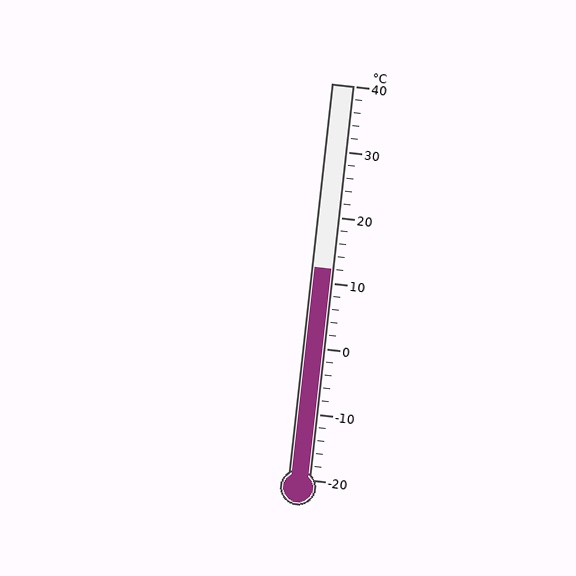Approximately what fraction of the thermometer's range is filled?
The thermometer is filled to approximately 55% of its range.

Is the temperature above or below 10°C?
The temperature is above 10°C.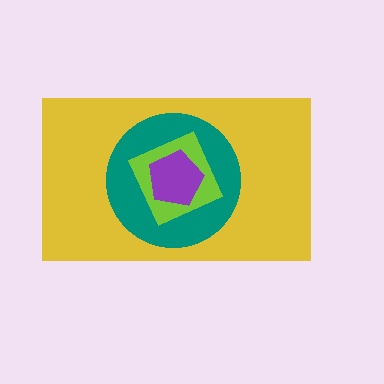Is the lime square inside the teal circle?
Yes.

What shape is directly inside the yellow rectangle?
The teal circle.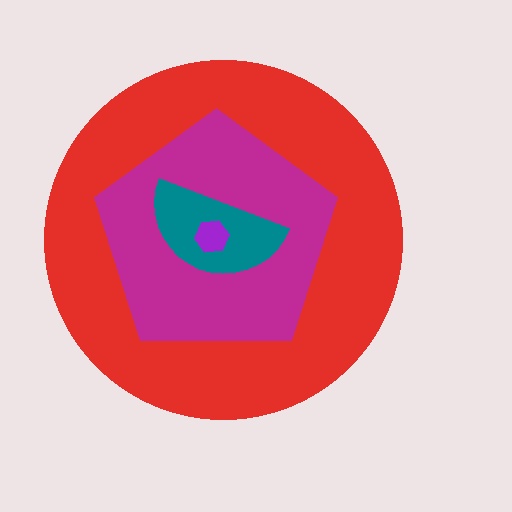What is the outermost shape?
The red circle.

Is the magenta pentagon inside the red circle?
Yes.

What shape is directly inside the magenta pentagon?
The teal semicircle.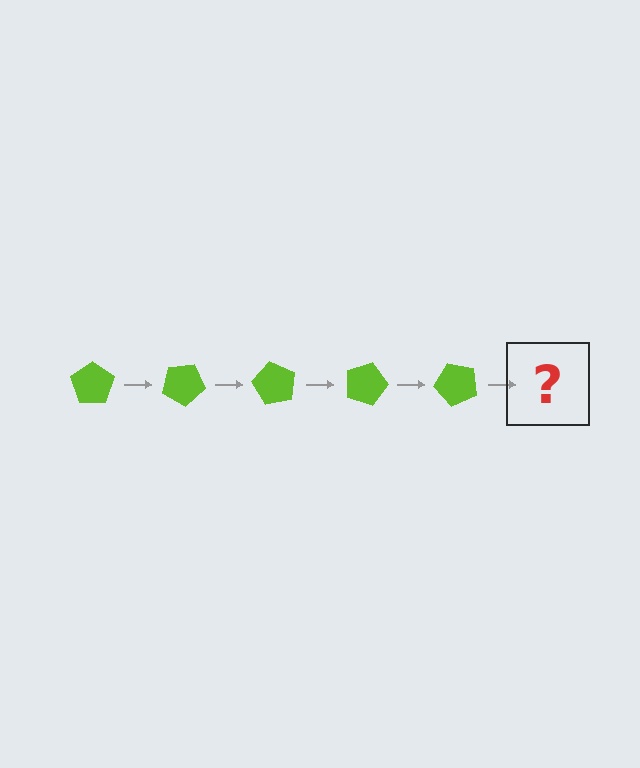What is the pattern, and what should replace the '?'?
The pattern is that the pentagon rotates 30 degrees each step. The '?' should be a lime pentagon rotated 150 degrees.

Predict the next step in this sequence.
The next step is a lime pentagon rotated 150 degrees.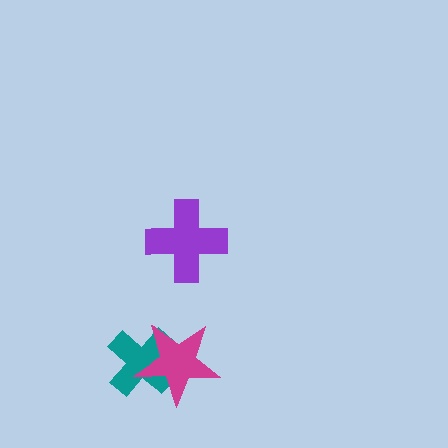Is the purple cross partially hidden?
No, no other shape covers it.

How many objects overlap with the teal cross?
1 object overlaps with the teal cross.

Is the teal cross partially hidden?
Yes, it is partially covered by another shape.